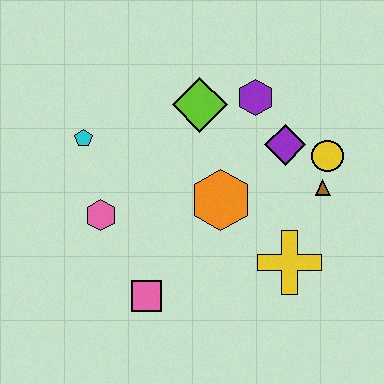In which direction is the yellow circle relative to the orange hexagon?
The yellow circle is to the right of the orange hexagon.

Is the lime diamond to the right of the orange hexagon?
No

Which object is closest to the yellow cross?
The brown triangle is closest to the yellow cross.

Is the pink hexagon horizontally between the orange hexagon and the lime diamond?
No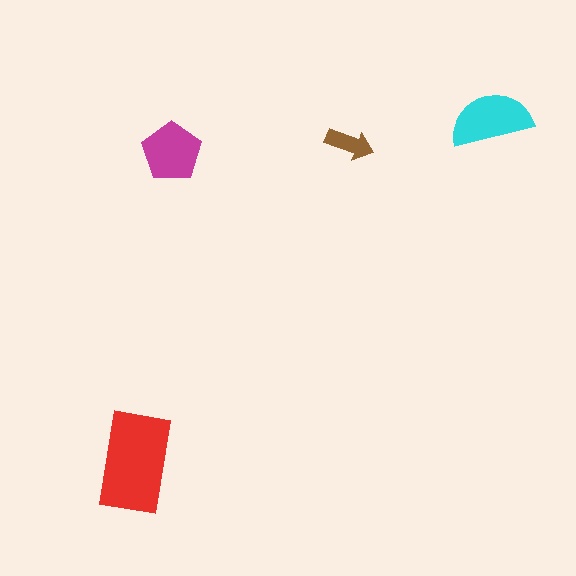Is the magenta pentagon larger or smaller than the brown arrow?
Larger.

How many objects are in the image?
There are 4 objects in the image.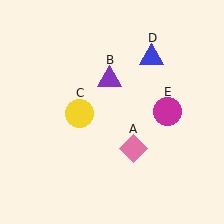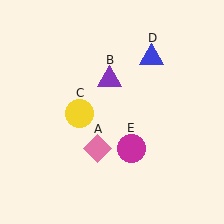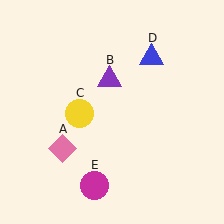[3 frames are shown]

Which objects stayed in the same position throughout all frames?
Purple triangle (object B) and yellow circle (object C) and blue triangle (object D) remained stationary.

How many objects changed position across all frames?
2 objects changed position: pink diamond (object A), magenta circle (object E).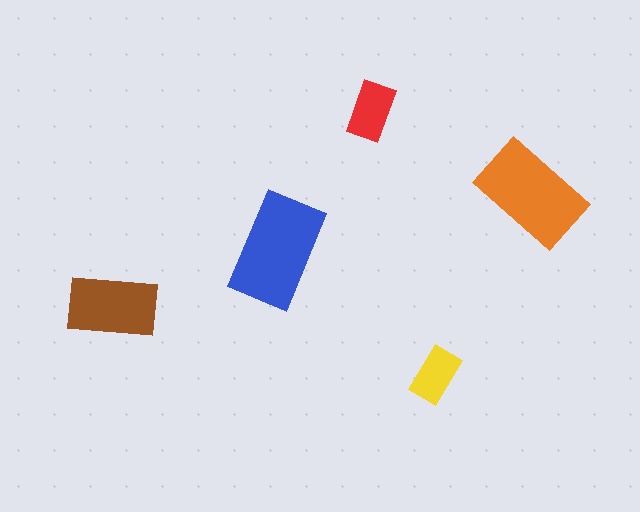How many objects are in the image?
There are 5 objects in the image.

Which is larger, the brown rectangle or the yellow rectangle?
The brown one.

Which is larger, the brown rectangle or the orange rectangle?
The orange one.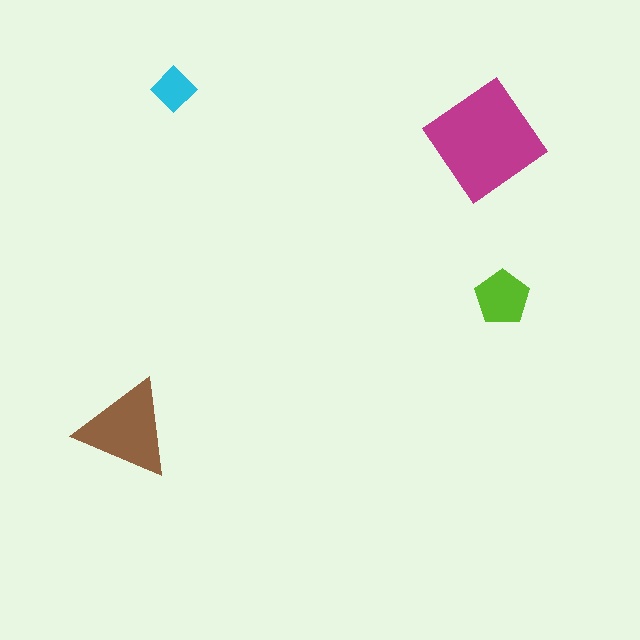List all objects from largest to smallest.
The magenta diamond, the brown triangle, the lime pentagon, the cyan diamond.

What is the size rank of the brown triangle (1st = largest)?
2nd.